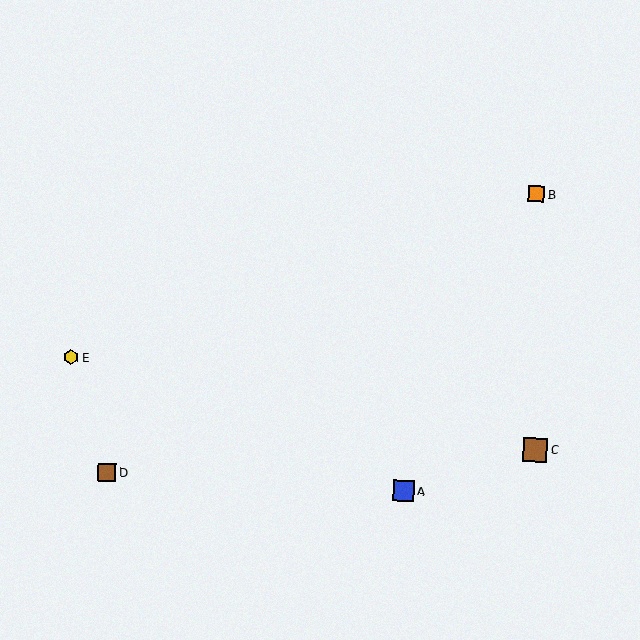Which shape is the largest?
The brown square (labeled C) is the largest.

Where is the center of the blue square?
The center of the blue square is at (404, 491).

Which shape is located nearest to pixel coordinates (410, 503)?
The blue square (labeled A) at (404, 491) is nearest to that location.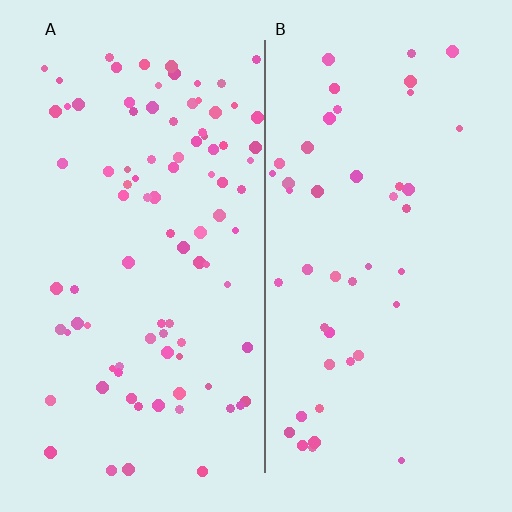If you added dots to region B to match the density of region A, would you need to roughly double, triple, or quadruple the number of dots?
Approximately double.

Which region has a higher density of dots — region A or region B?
A (the left).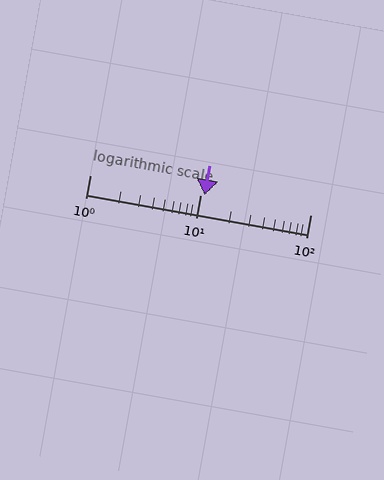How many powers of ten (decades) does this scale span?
The scale spans 2 decades, from 1 to 100.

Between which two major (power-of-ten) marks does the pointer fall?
The pointer is between 10 and 100.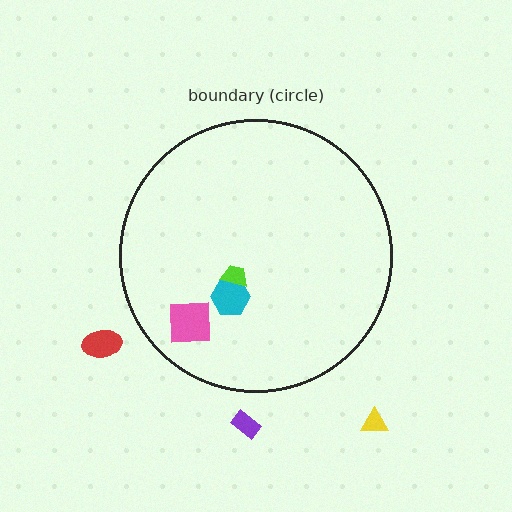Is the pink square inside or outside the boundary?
Inside.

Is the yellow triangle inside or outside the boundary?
Outside.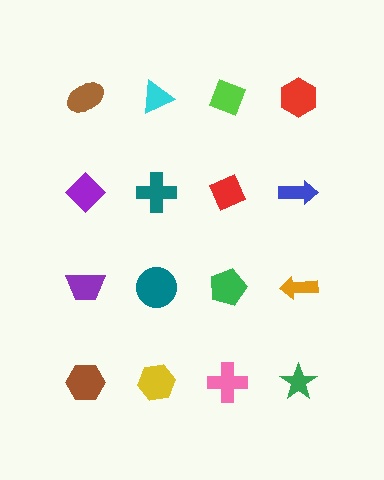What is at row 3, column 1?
A purple trapezoid.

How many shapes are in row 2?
4 shapes.